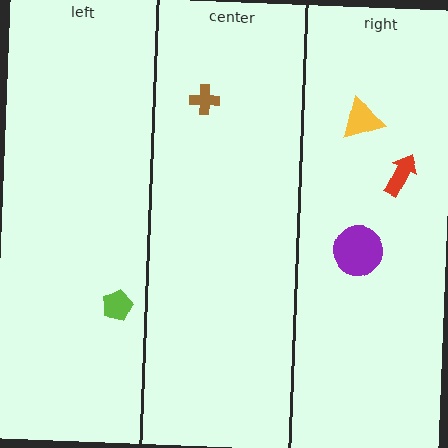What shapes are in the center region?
The brown cross.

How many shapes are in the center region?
1.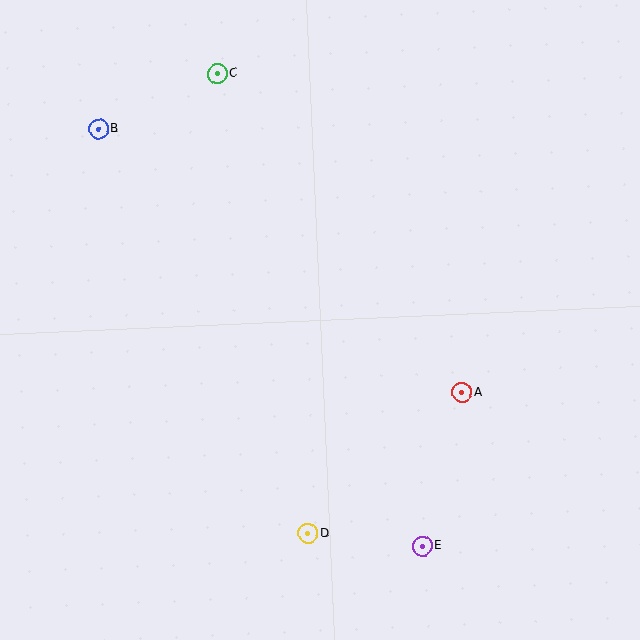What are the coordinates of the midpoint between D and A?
The midpoint between D and A is at (385, 463).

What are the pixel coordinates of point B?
Point B is at (99, 129).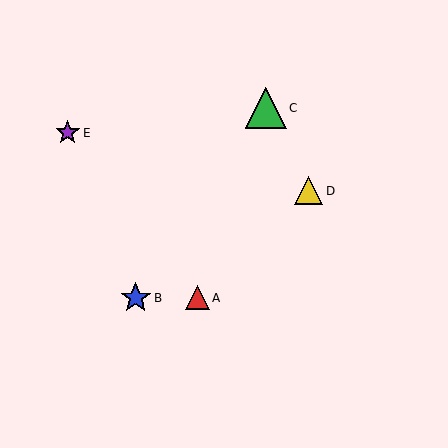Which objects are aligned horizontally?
Objects A, B are aligned horizontally.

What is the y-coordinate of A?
Object A is at y≈298.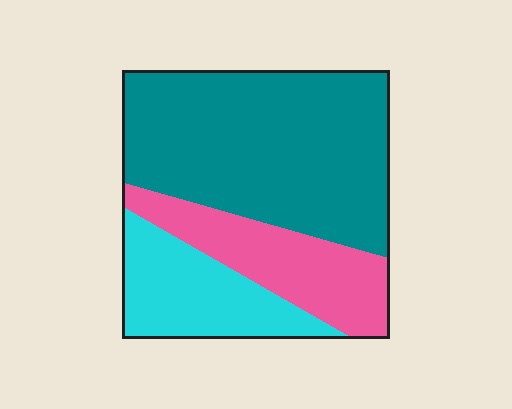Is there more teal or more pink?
Teal.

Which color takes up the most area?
Teal, at roughly 55%.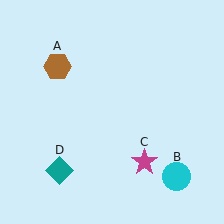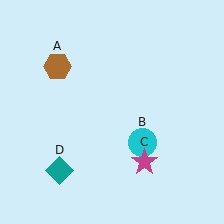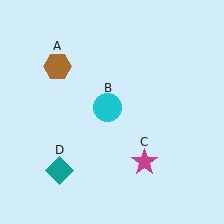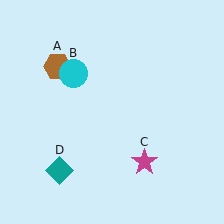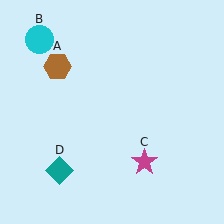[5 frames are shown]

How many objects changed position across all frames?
1 object changed position: cyan circle (object B).